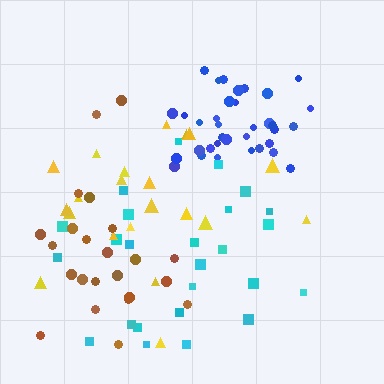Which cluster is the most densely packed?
Blue.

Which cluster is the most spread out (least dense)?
Cyan.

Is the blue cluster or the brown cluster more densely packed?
Blue.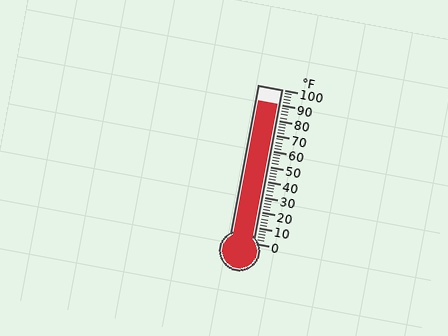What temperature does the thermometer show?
The thermometer shows approximately 90°F.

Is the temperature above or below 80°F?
The temperature is above 80°F.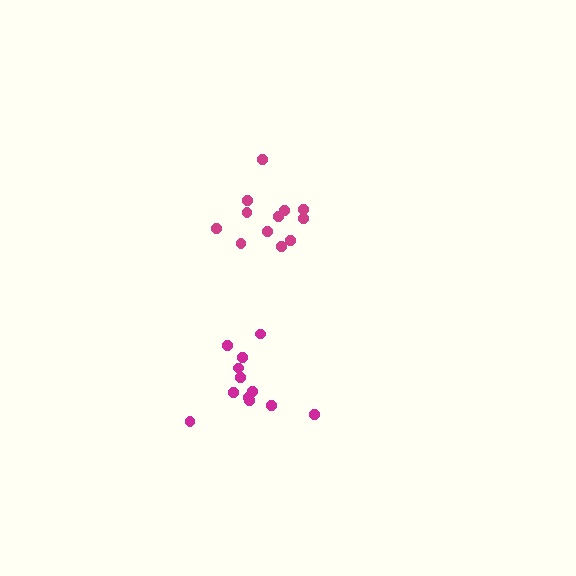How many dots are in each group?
Group 1: 12 dots, Group 2: 12 dots (24 total).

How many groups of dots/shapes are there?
There are 2 groups.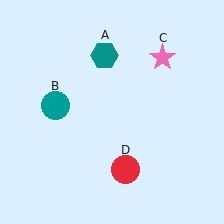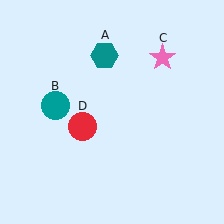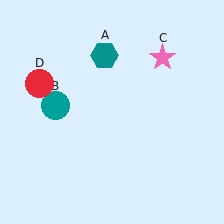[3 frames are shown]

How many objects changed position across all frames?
1 object changed position: red circle (object D).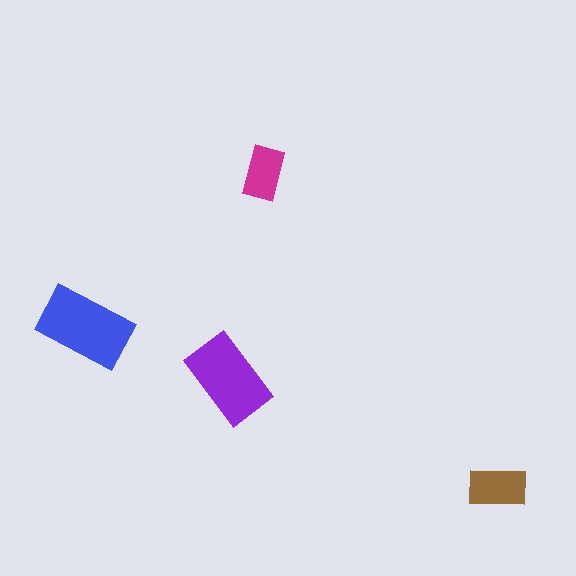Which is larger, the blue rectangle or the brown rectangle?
The blue one.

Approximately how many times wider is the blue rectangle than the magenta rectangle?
About 1.5 times wider.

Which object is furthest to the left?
The blue rectangle is leftmost.